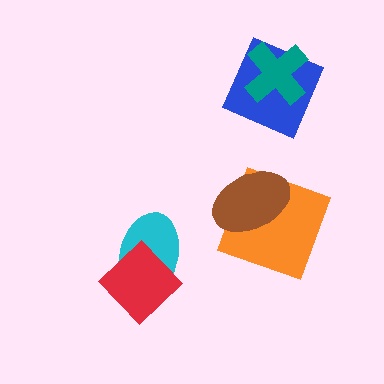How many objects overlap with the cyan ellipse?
1 object overlaps with the cyan ellipse.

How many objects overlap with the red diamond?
1 object overlaps with the red diamond.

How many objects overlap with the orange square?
1 object overlaps with the orange square.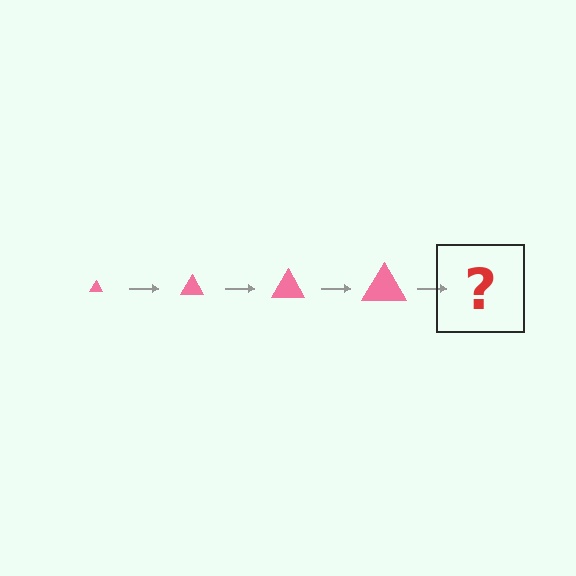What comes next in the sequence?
The next element should be a pink triangle, larger than the previous one.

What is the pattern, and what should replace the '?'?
The pattern is that the triangle gets progressively larger each step. The '?' should be a pink triangle, larger than the previous one.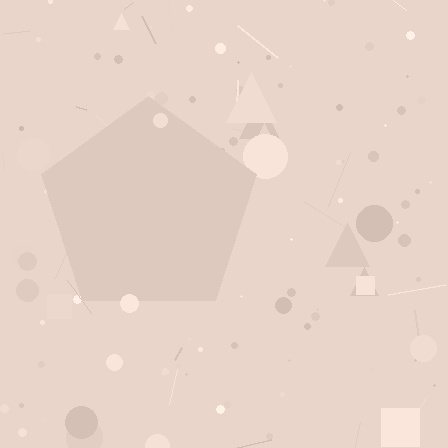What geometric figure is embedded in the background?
A pentagon is embedded in the background.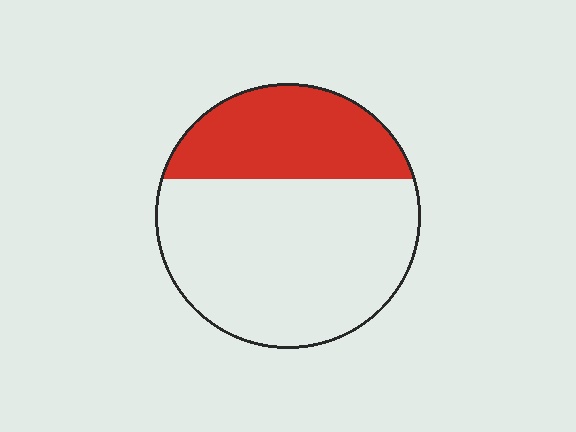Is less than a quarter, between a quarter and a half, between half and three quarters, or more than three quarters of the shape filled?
Between a quarter and a half.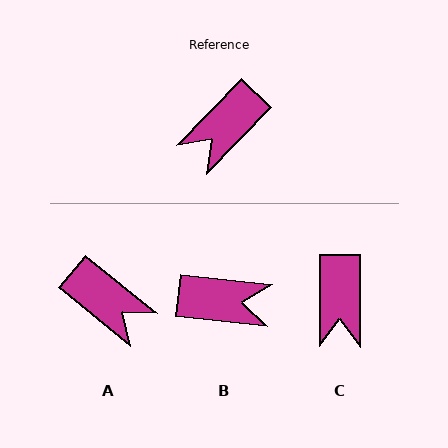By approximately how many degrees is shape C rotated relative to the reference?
Approximately 44 degrees counter-clockwise.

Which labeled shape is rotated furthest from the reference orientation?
B, about 128 degrees away.